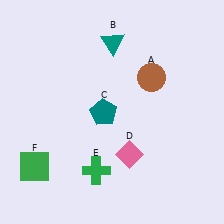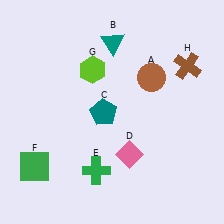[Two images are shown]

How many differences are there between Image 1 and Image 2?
There are 2 differences between the two images.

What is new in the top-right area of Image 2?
A brown cross (H) was added in the top-right area of Image 2.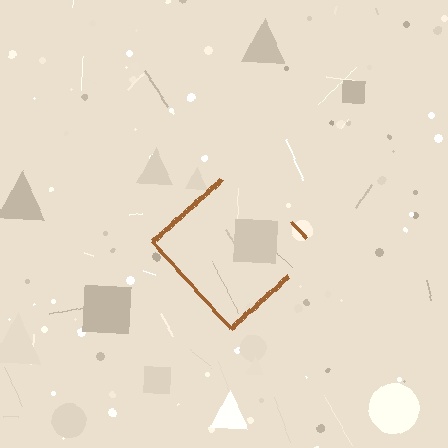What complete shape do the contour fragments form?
The contour fragments form a diamond.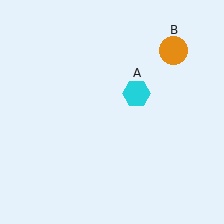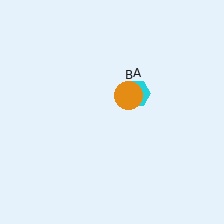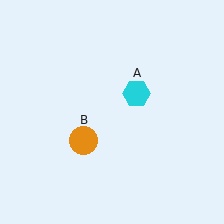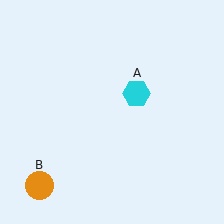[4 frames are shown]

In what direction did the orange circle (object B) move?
The orange circle (object B) moved down and to the left.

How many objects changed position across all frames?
1 object changed position: orange circle (object B).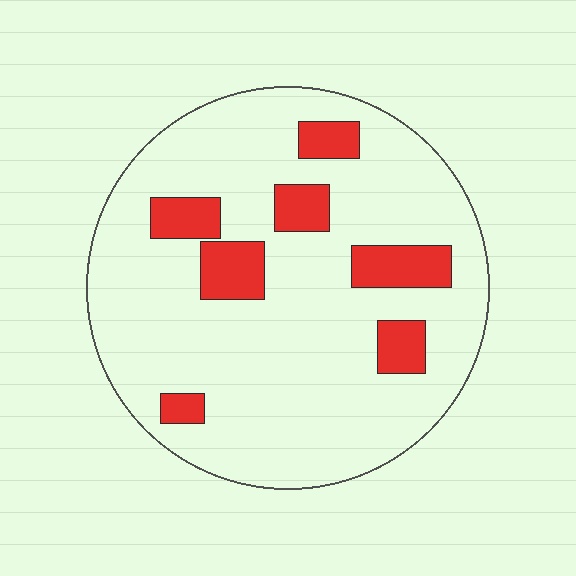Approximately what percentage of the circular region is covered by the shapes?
Approximately 15%.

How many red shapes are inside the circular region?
7.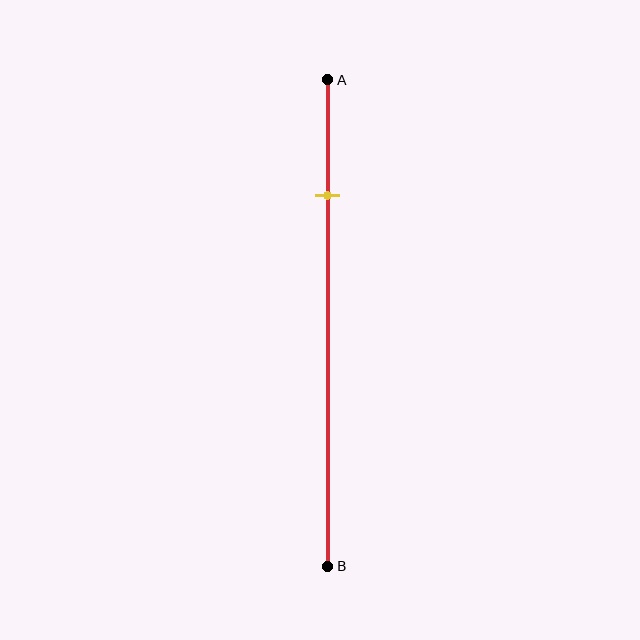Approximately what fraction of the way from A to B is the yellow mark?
The yellow mark is approximately 25% of the way from A to B.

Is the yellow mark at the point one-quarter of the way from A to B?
Yes, the mark is approximately at the one-quarter point.